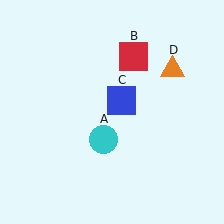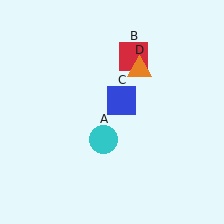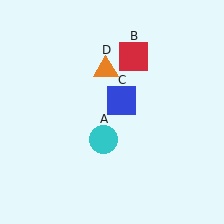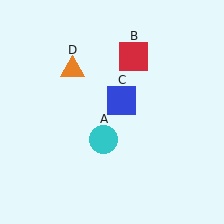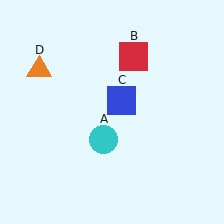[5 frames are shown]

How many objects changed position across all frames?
1 object changed position: orange triangle (object D).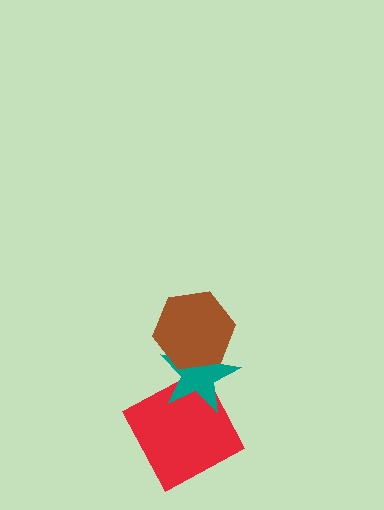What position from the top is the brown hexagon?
The brown hexagon is 1st from the top.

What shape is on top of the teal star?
The brown hexagon is on top of the teal star.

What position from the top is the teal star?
The teal star is 2nd from the top.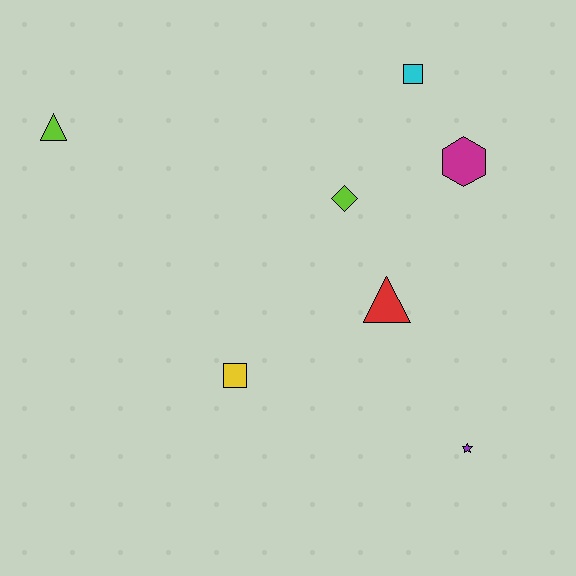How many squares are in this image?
There are 2 squares.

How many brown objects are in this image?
There are no brown objects.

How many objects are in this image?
There are 7 objects.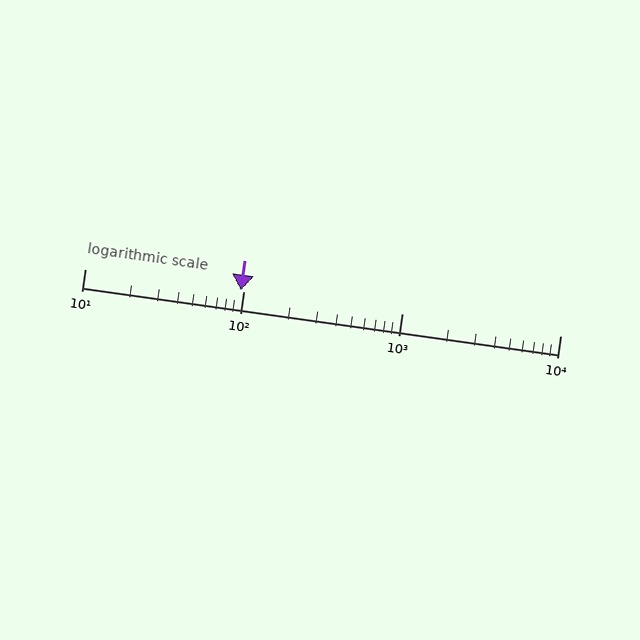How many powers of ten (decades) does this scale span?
The scale spans 3 decades, from 10 to 10000.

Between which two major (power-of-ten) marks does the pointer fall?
The pointer is between 10 and 100.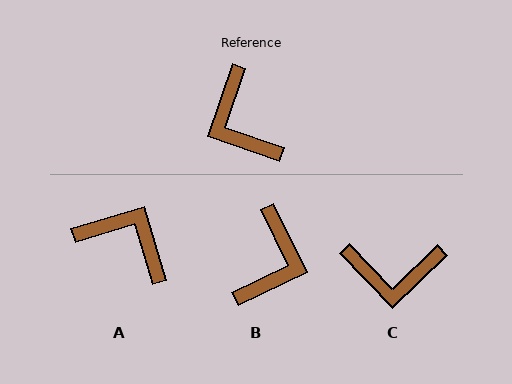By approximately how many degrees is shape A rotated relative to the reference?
Approximately 144 degrees clockwise.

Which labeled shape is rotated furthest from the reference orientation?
A, about 144 degrees away.